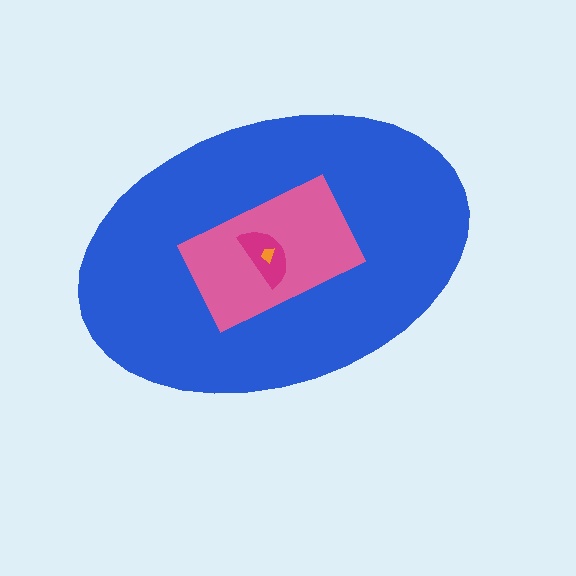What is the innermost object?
The orange trapezoid.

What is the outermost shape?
The blue ellipse.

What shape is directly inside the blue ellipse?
The pink rectangle.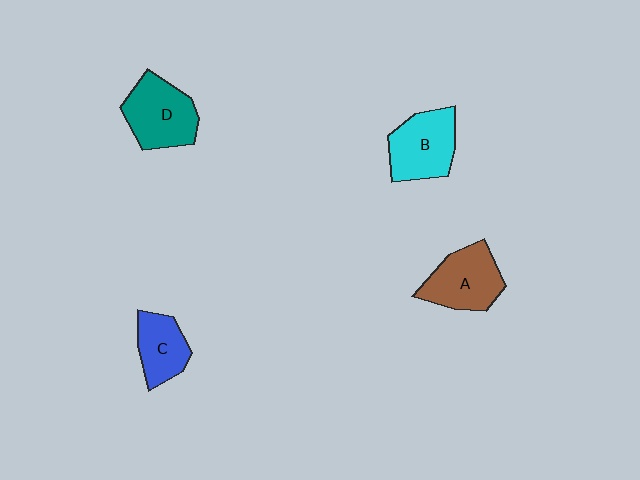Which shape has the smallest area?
Shape C (blue).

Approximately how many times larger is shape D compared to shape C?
Approximately 1.4 times.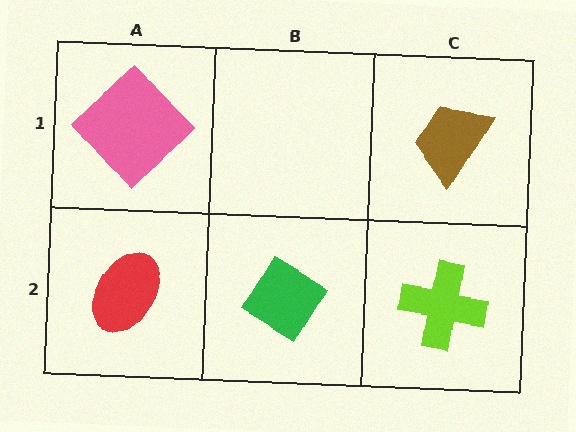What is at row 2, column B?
A green diamond.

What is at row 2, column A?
A red ellipse.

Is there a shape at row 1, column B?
No, that cell is empty.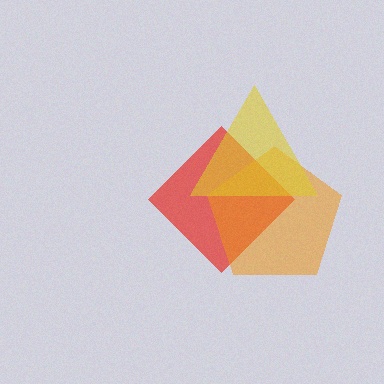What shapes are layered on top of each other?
The layered shapes are: a red diamond, an orange pentagon, a yellow triangle.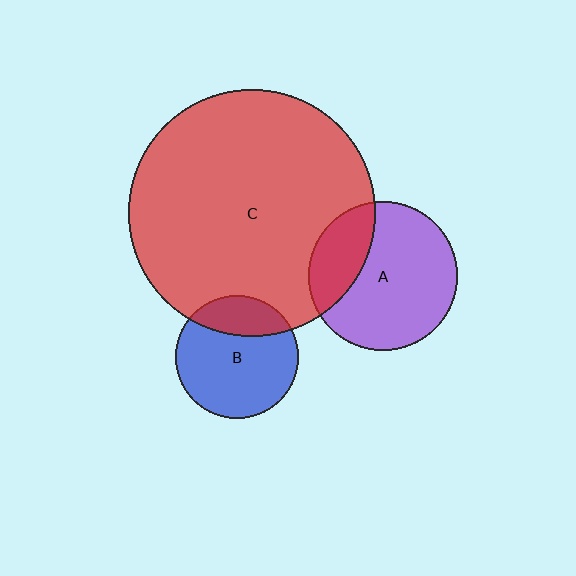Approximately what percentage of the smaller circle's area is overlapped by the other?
Approximately 25%.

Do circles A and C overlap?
Yes.